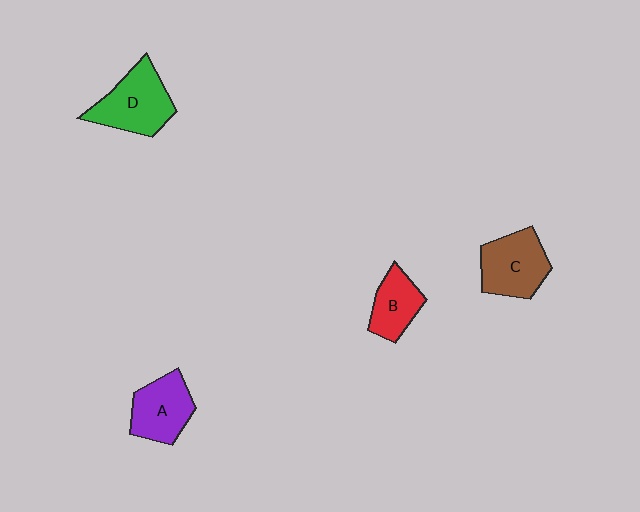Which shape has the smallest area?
Shape B (red).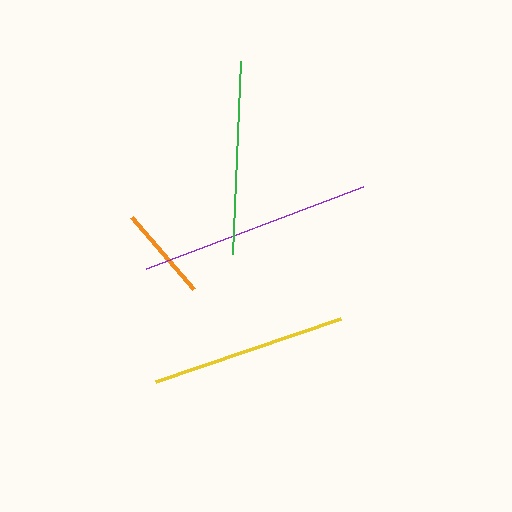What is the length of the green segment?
The green segment is approximately 193 pixels long.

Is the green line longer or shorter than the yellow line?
The yellow line is longer than the green line.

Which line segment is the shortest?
The orange line is the shortest at approximately 95 pixels.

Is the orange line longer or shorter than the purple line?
The purple line is longer than the orange line.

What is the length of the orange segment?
The orange segment is approximately 95 pixels long.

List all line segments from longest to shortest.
From longest to shortest: purple, yellow, green, orange.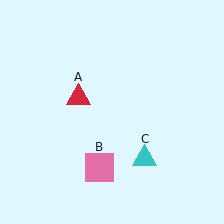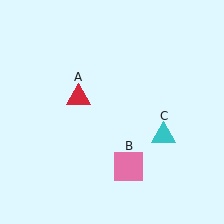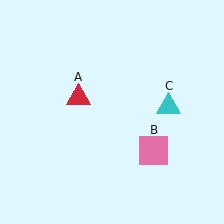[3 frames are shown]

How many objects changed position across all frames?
2 objects changed position: pink square (object B), cyan triangle (object C).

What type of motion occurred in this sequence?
The pink square (object B), cyan triangle (object C) rotated counterclockwise around the center of the scene.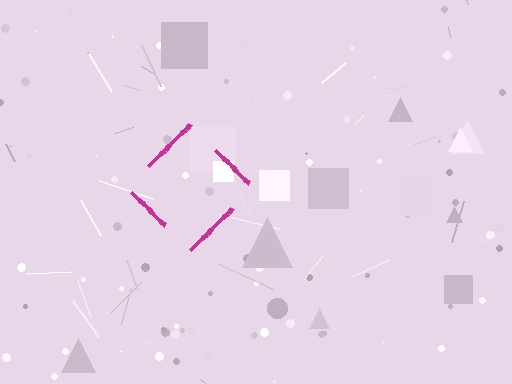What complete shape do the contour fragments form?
The contour fragments form a diamond.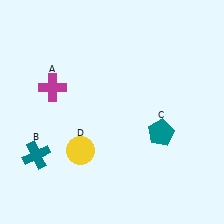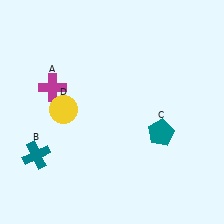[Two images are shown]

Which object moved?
The yellow circle (D) moved up.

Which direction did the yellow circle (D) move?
The yellow circle (D) moved up.